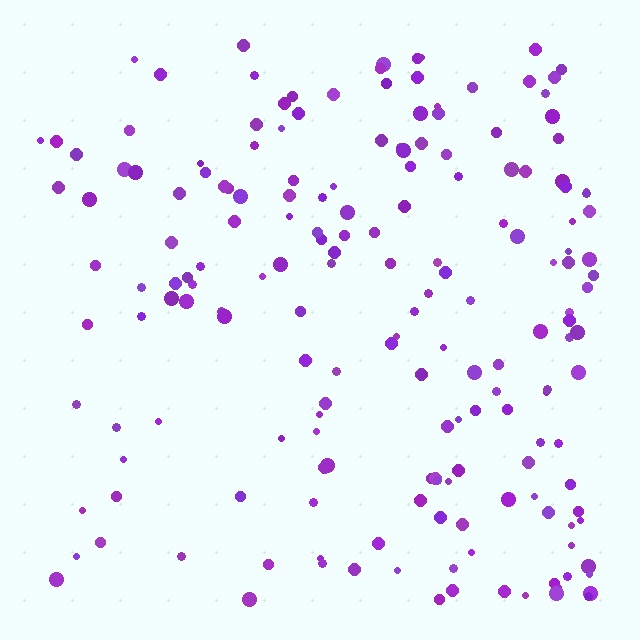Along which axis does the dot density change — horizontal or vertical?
Horizontal.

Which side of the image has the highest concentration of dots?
The right.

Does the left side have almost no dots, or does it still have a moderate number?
Still a moderate number, just noticeably fewer than the right.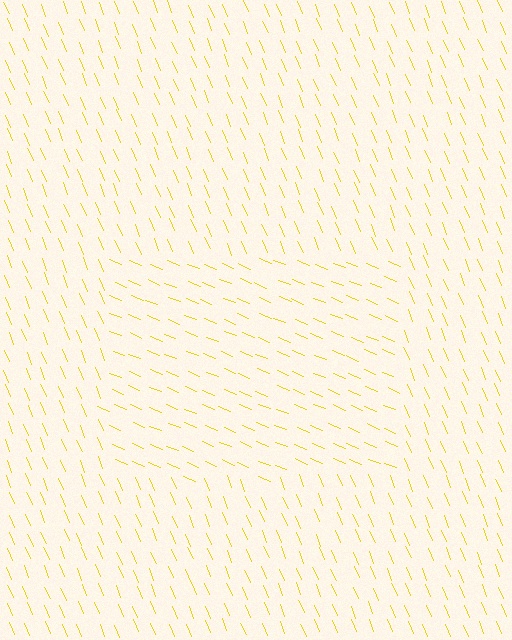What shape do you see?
I see a rectangle.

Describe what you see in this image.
The image is filled with small yellow line segments. A rectangle region in the image has lines oriented differently from the surrounding lines, creating a visible texture boundary.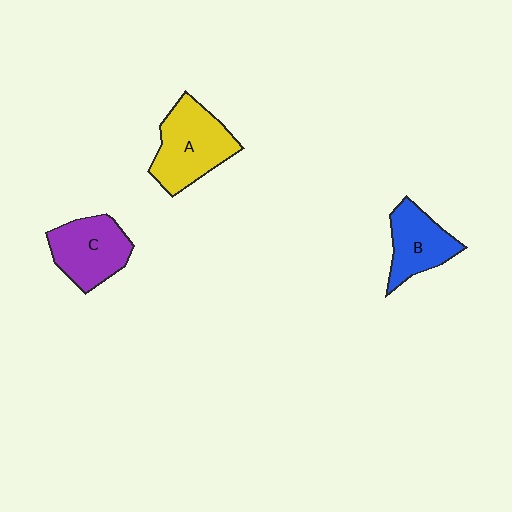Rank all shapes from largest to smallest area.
From largest to smallest: A (yellow), C (purple), B (blue).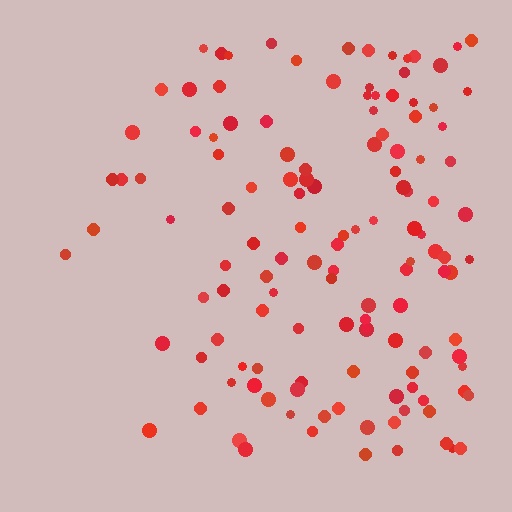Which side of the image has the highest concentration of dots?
The right.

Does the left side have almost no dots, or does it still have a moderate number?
Still a moderate number, just noticeably fewer than the right.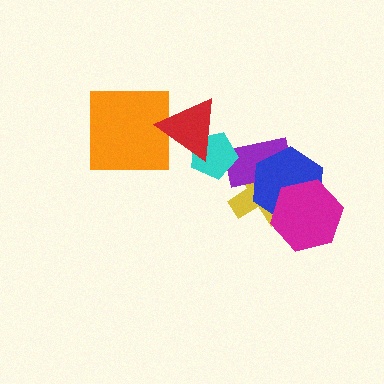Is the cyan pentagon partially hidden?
Yes, it is partially covered by another shape.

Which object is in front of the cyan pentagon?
The red triangle is in front of the cyan pentagon.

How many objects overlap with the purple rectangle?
3 objects overlap with the purple rectangle.